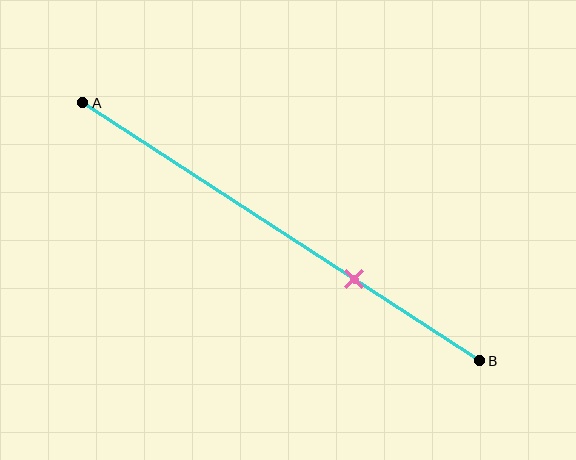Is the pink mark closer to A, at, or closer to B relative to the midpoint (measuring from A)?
The pink mark is closer to point B than the midpoint of segment AB.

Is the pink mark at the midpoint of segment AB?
No, the mark is at about 70% from A, not at the 50% midpoint.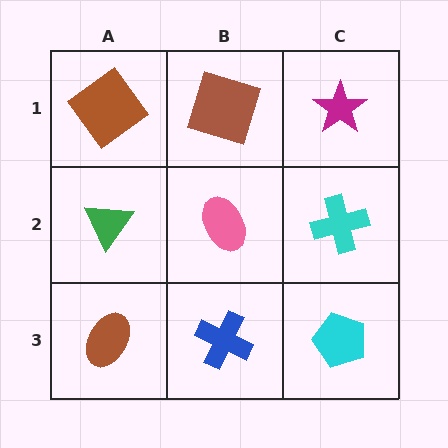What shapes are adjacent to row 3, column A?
A green triangle (row 2, column A), a blue cross (row 3, column B).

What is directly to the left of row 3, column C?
A blue cross.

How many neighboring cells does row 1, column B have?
3.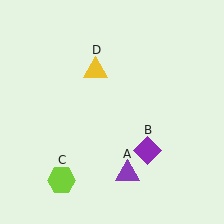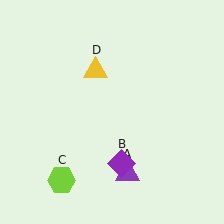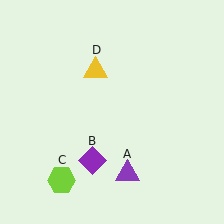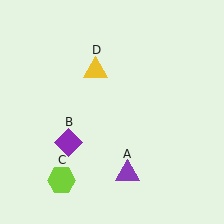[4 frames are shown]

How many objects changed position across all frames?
1 object changed position: purple diamond (object B).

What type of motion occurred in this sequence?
The purple diamond (object B) rotated clockwise around the center of the scene.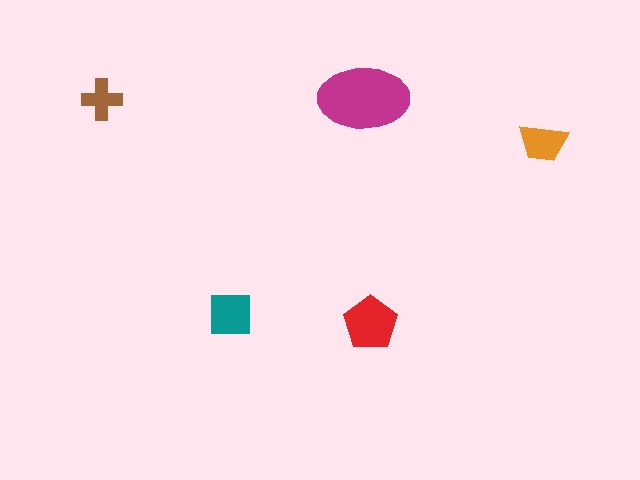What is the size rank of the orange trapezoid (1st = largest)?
4th.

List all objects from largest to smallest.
The magenta ellipse, the red pentagon, the teal square, the orange trapezoid, the brown cross.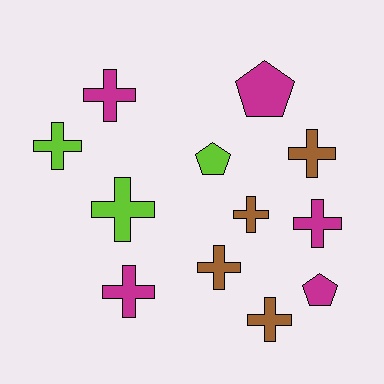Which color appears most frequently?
Magenta, with 5 objects.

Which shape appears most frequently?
Cross, with 9 objects.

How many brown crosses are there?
There are 4 brown crosses.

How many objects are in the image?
There are 12 objects.